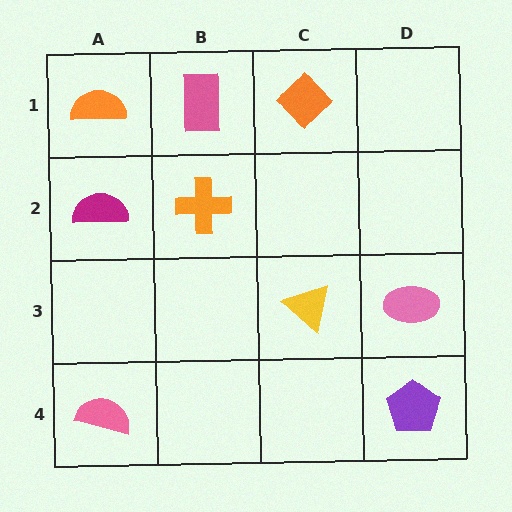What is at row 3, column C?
A yellow triangle.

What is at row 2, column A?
A magenta semicircle.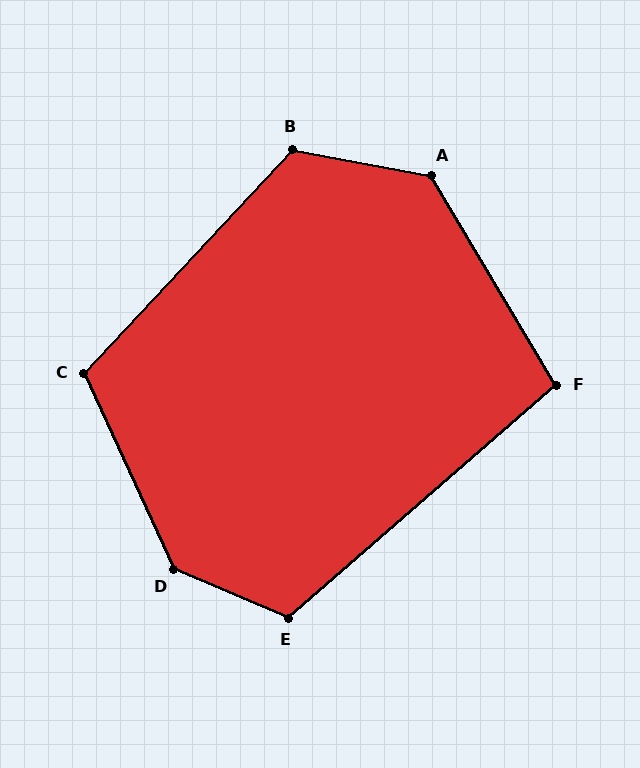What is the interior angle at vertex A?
Approximately 132 degrees (obtuse).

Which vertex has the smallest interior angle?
F, at approximately 100 degrees.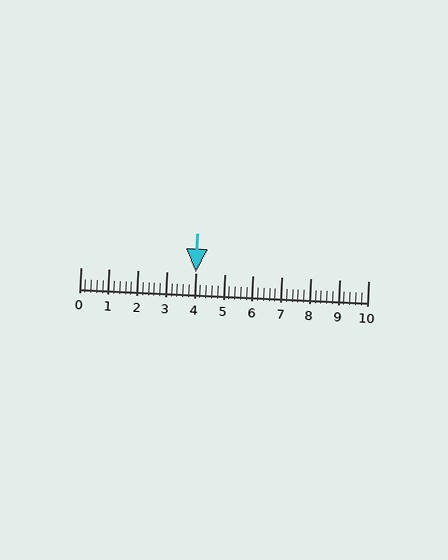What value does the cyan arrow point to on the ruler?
The cyan arrow points to approximately 4.0.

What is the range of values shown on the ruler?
The ruler shows values from 0 to 10.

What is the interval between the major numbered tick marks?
The major tick marks are spaced 1 units apart.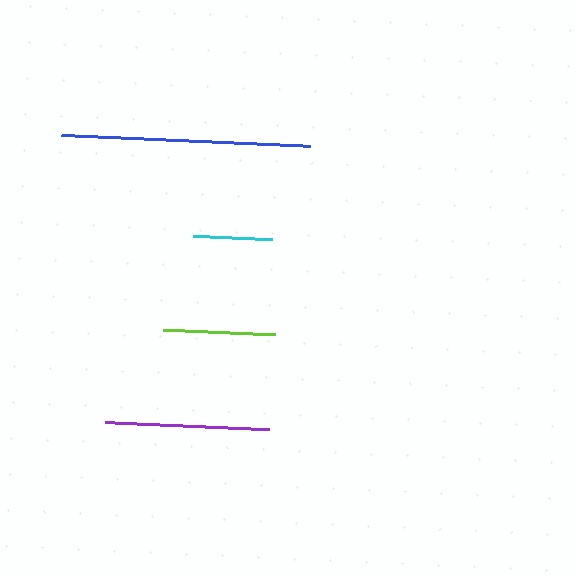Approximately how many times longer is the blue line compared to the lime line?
The blue line is approximately 2.2 times the length of the lime line.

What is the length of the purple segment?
The purple segment is approximately 164 pixels long.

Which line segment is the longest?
The blue line is the longest at approximately 249 pixels.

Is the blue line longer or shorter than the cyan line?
The blue line is longer than the cyan line.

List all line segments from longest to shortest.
From longest to shortest: blue, purple, lime, cyan.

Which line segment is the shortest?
The cyan line is the shortest at approximately 79 pixels.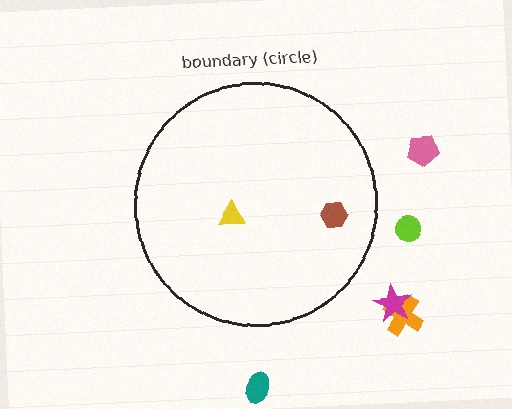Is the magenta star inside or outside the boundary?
Outside.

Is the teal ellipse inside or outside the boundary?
Outside.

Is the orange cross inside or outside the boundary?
Outside.